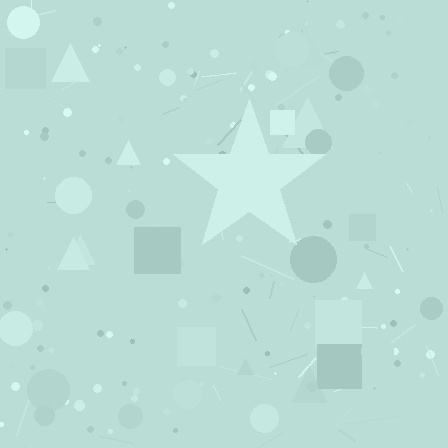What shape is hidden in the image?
A star is hidden in the image.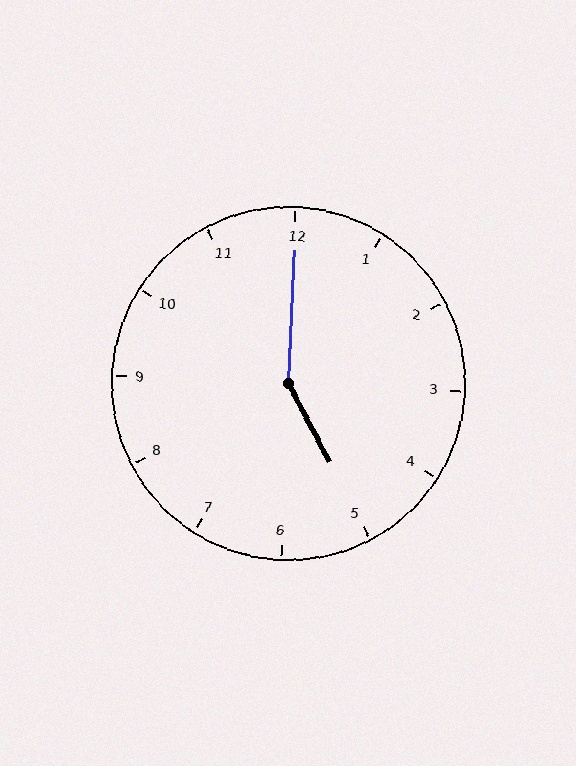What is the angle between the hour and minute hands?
Approximately 150 degrees.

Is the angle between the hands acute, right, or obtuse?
It is obtuse.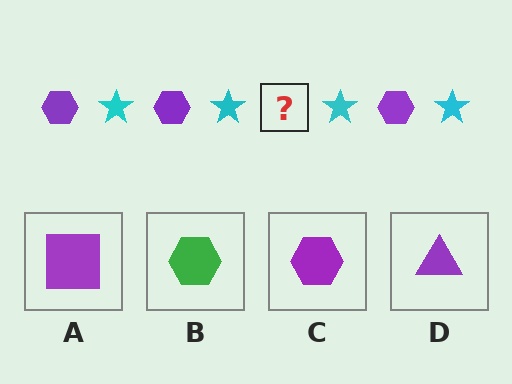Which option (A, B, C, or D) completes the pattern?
C.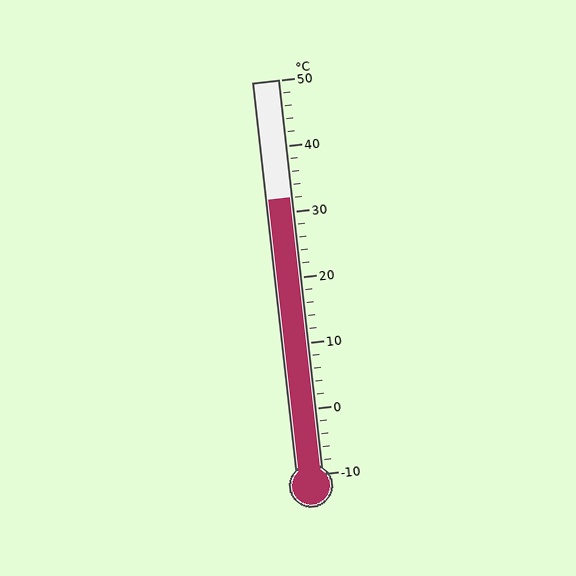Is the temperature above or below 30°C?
The temperature is above 30°C.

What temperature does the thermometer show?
The thermometer shows approximately 32°C.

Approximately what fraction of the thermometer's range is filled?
The thermometer is filled to approximately 70% of its range.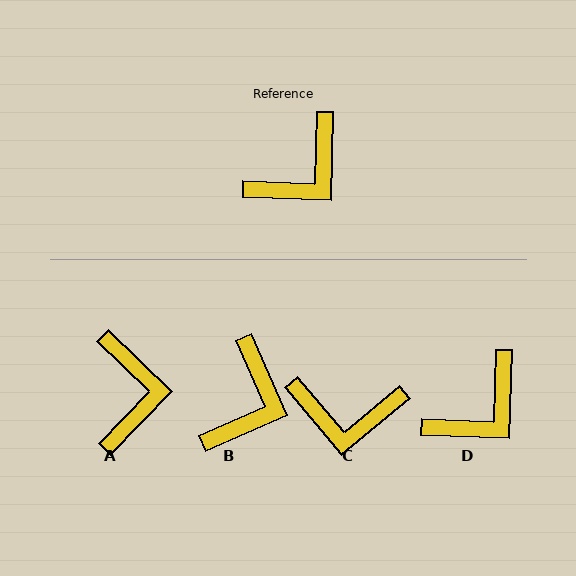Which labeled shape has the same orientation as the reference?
D.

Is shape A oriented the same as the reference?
No, it is off by about 48 degrees.